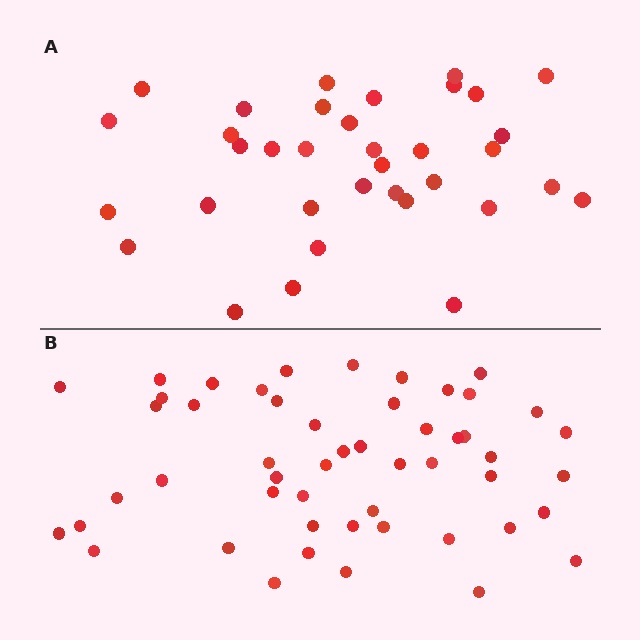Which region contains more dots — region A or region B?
Region B (the bottom region) has more dots.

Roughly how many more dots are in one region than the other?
Region B has approximately 15 more dots than region A.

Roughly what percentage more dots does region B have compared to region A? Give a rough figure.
About 45% more.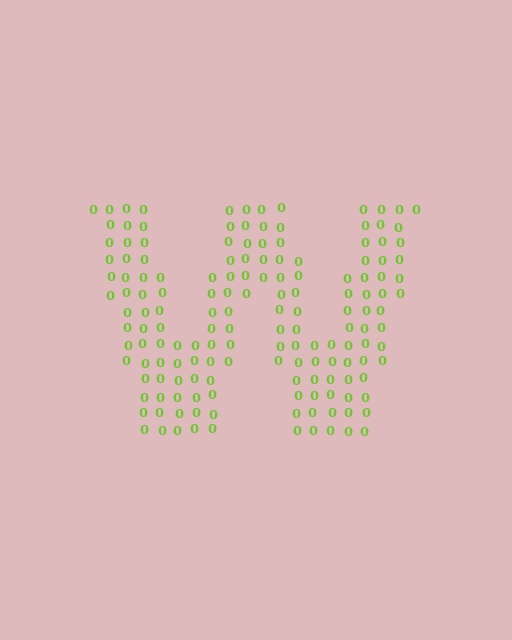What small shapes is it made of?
It is made of small digit 0's.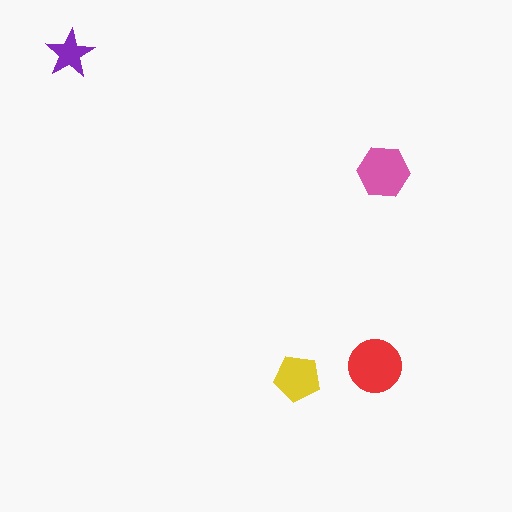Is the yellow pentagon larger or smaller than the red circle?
Smaller.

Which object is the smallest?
The purple star.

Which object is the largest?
The red circle.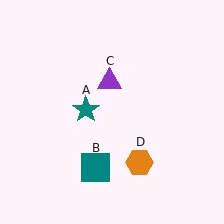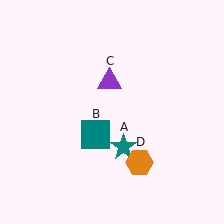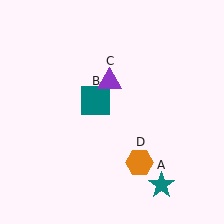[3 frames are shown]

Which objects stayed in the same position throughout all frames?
Purple triangle (object C) and orange hexagon (object D) remained stationary.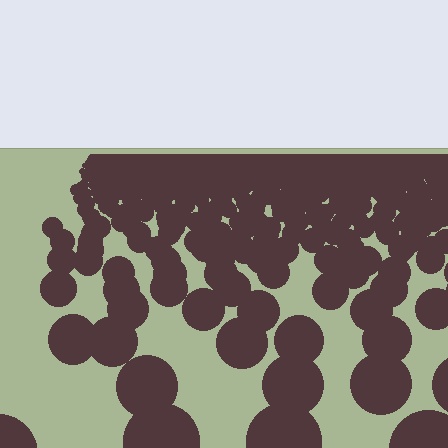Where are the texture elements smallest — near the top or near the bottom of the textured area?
Near the top.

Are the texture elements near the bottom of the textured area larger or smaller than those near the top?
Larger. Near the bottom, elements are closer to the viewer and appear at a bigger on-screen size.